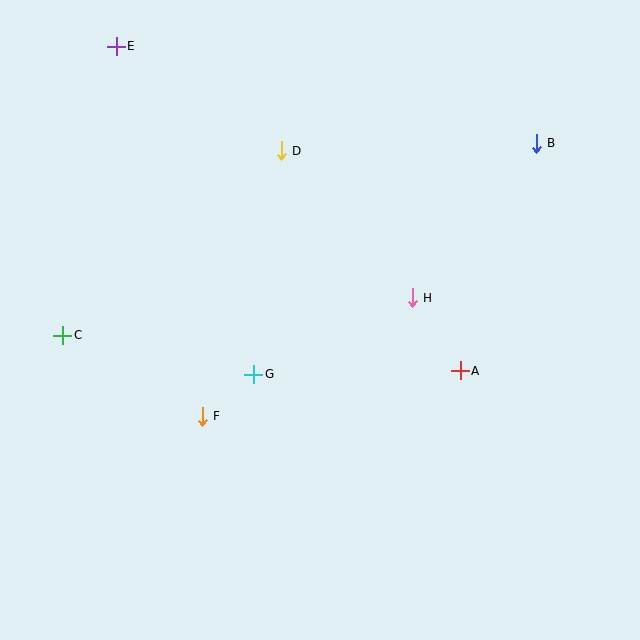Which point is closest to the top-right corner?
Point B is closest to the top-right corner.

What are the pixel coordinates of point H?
Point H is at (412, 298).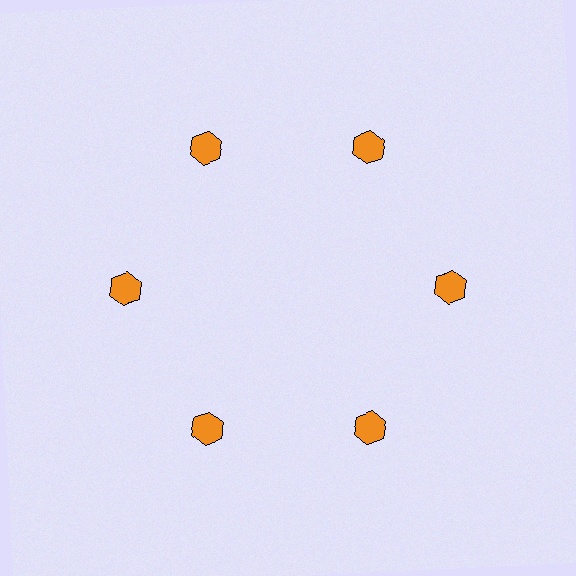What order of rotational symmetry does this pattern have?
This pattern has 6-fold rotational symmetry.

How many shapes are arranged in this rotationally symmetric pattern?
There are 6 shapes, arranged in 6 groups of 1.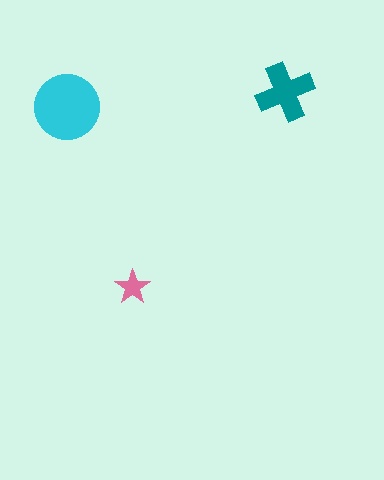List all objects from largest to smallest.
The cyan circle, the teal cross, the pink star.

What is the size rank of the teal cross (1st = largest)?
2nd.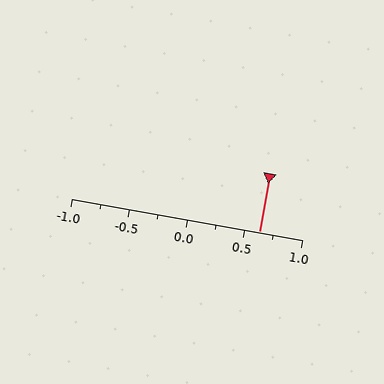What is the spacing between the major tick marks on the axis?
The major ticks are spaced 0.5 apart.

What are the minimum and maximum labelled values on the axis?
The axis runs from -1.0 to 1.0.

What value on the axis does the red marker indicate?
The marker indicates approximately 0.62.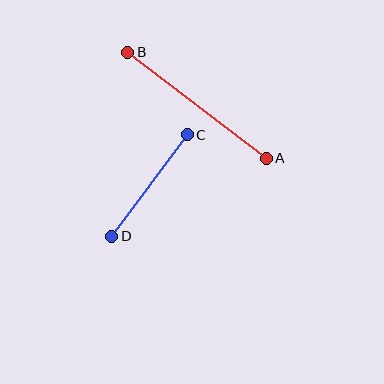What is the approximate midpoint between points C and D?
The midpoint is at approximately (150, 186) pixels.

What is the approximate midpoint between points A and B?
The midpoint is at approximately (197, 105) pixels.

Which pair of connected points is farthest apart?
Points A and B are farthest apart.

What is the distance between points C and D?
The distance is approximately 126 pixels.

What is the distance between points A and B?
The distance is approximately 174 pixels.